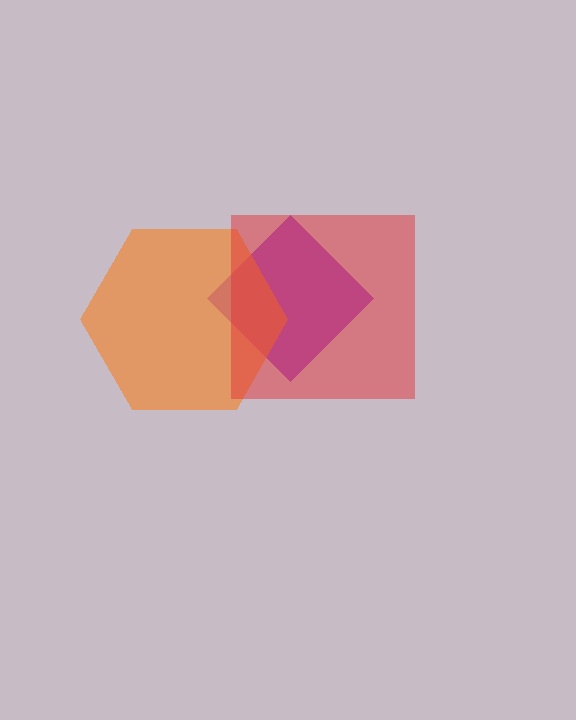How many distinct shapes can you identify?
There are 3 distinct shapes: a purple diamond, an orange hexagon, a red square.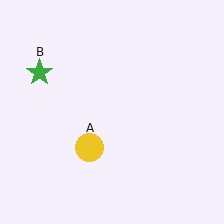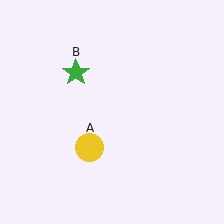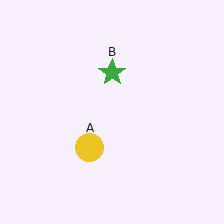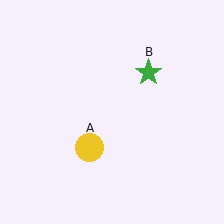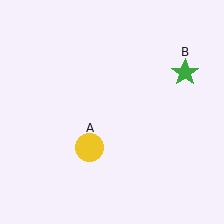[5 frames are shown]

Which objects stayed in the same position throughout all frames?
Yellow circle (object A) remained stationary.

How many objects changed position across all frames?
1 object changed position: green star (object B).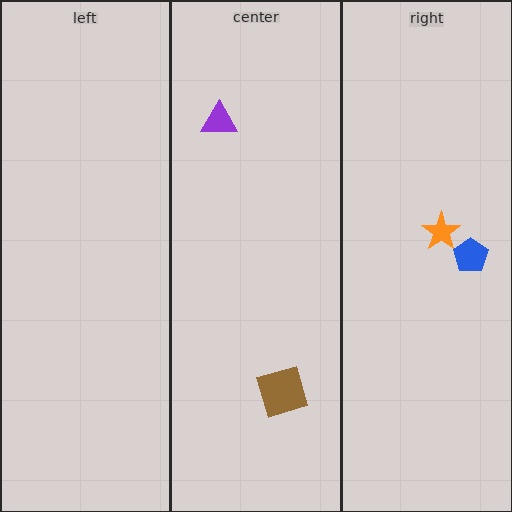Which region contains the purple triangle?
The center region.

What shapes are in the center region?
The purple triangle, the brown diamond.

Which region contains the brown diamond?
The center region.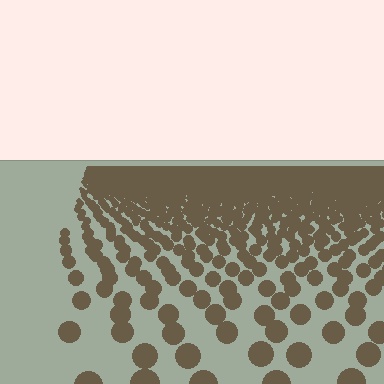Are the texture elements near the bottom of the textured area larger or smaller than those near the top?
Larger. Near the bottom, elements are closer to the viewer and appear at a bigger on-screen size.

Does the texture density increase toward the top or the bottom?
Density increases toward the top.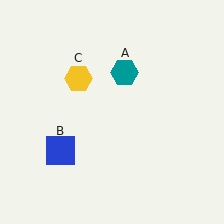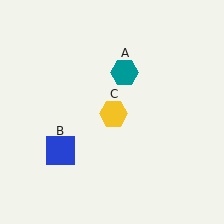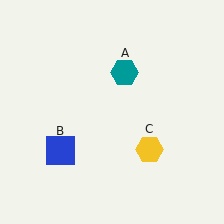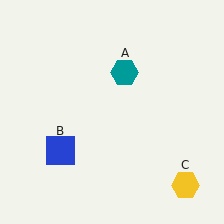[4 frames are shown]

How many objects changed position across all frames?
1 object changed position: yellow hexagon (object C).